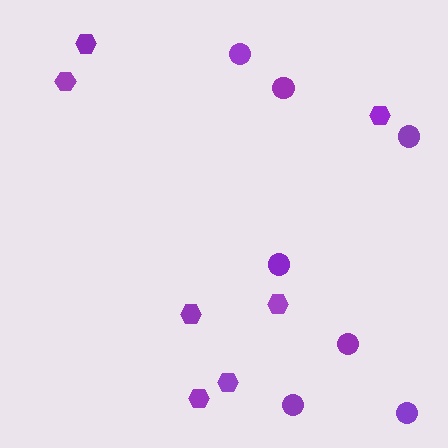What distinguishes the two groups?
There are 2 groups: one group of circles (7) and one group of hexagons (7).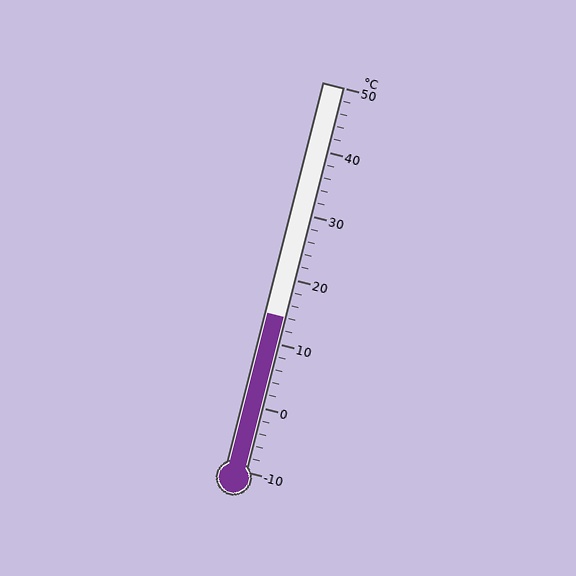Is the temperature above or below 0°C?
The temperature is above 0°C.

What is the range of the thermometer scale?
The thermometer scale ranges from -10°C to 50°C.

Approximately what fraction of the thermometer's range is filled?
The thermometer is filled to approximately 40% of its range.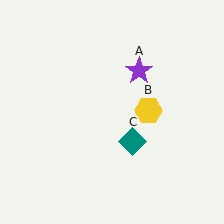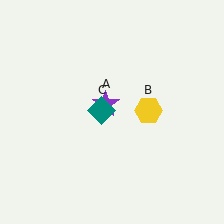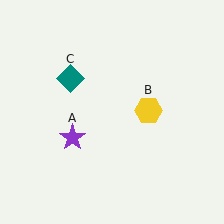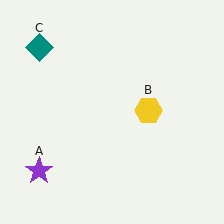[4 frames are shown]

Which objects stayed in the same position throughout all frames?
Yellow hexagon (object B) remained stationary.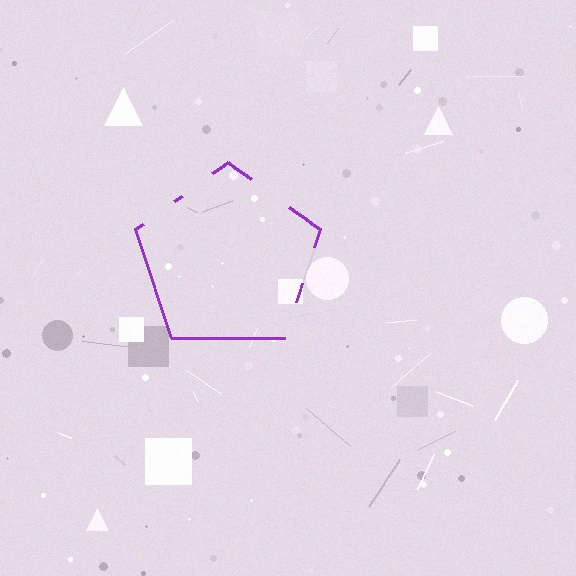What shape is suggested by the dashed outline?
The dashed outline suggests a pentagon.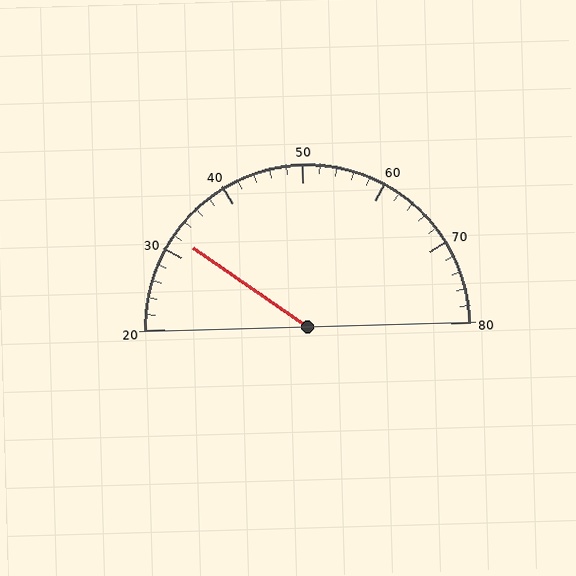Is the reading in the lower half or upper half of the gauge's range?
The reading is in the lower half of the range (20 to 80).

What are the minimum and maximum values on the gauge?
The gauge ranges from 20 to 80.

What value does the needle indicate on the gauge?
The needle indicates approximately 32.